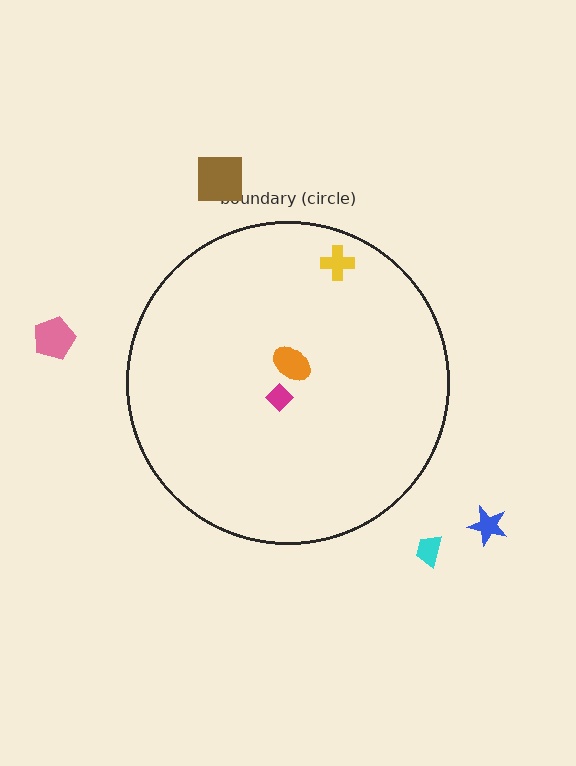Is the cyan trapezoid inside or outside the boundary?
Outside.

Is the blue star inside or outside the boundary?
Outside.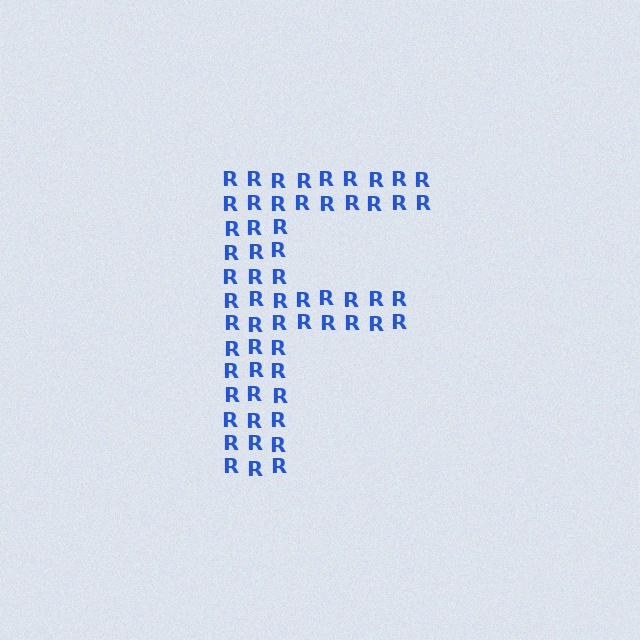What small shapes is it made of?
It is made of small letter R's.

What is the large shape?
The large shape is the letter F.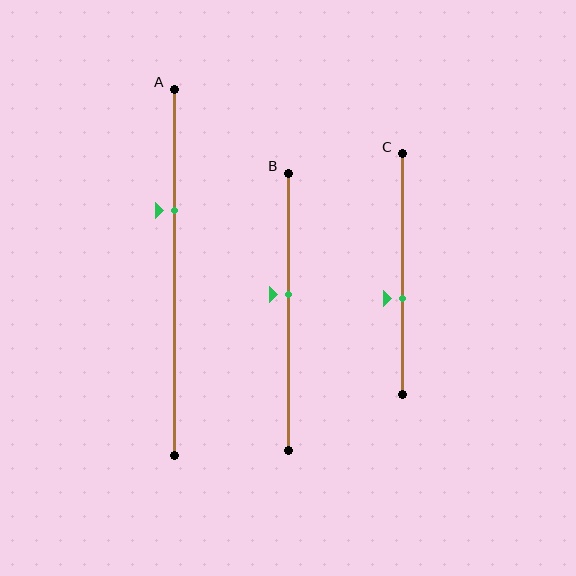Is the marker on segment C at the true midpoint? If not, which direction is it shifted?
No, the marker on segment C is shifted downward by about 10% of the segment length.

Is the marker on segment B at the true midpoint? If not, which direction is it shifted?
No, the marker on segment B is shifted upward by about 6% of the segment length.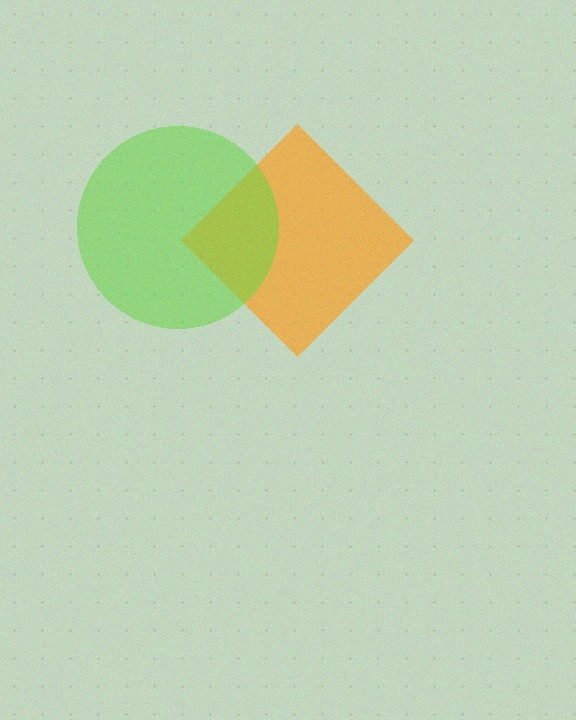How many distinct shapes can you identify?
There are 2 distinct shapes: an orange diamond, a lime circle.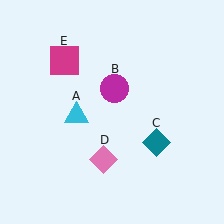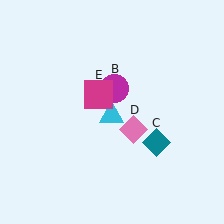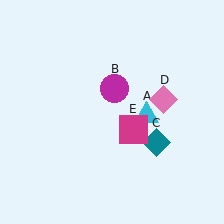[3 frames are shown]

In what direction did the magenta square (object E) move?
The magenta square (object E) moved down and to the right.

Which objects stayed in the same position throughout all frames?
Magenta circle (object B) and teal diamond (object C) remained stationary.